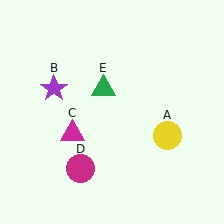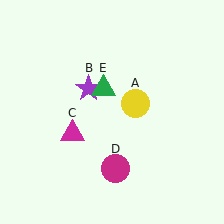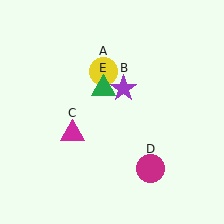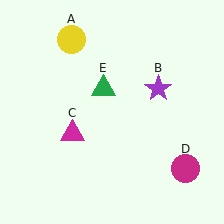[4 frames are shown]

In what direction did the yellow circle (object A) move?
The yellow circle (object A) moved up and to the left.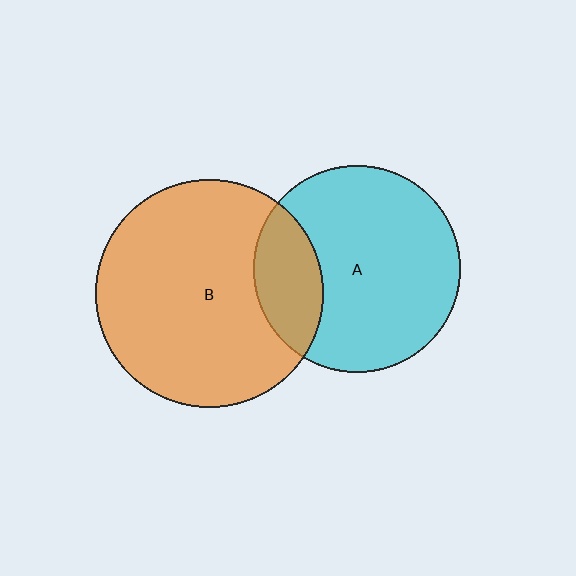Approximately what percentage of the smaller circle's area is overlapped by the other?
Approximately 20%.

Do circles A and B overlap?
Yes.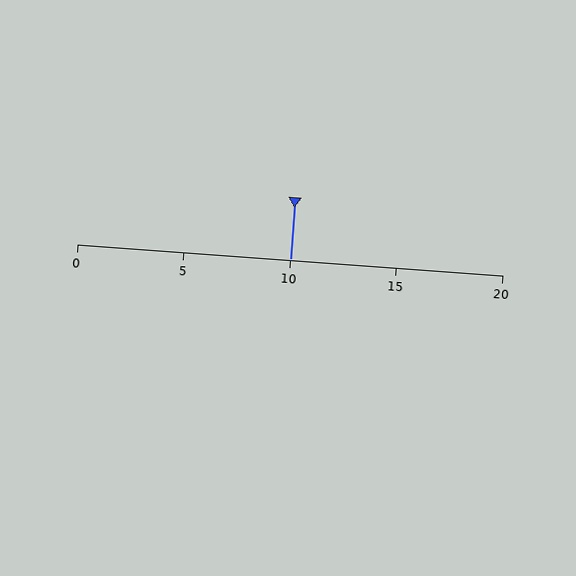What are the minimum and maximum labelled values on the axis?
The axis runs from 0 to 20.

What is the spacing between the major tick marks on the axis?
The major ticks are spaced 5 apart.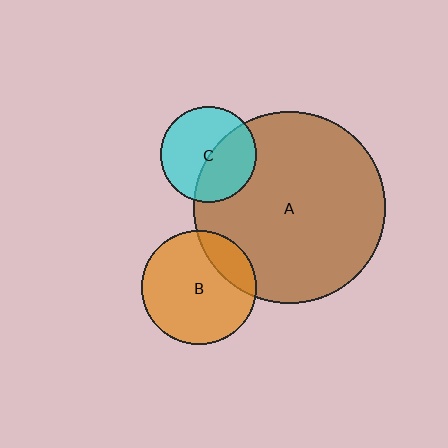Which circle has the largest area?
Circle A (brown).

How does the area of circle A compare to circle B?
Approximately 2.8 times.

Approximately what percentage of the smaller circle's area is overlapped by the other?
Approximately 20%.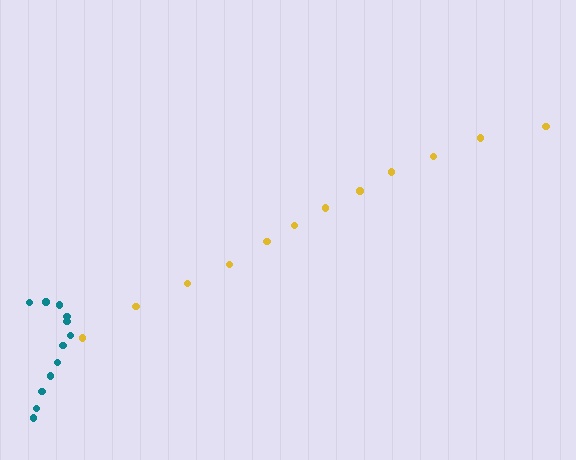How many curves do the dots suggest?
There are 2 distinct paths.